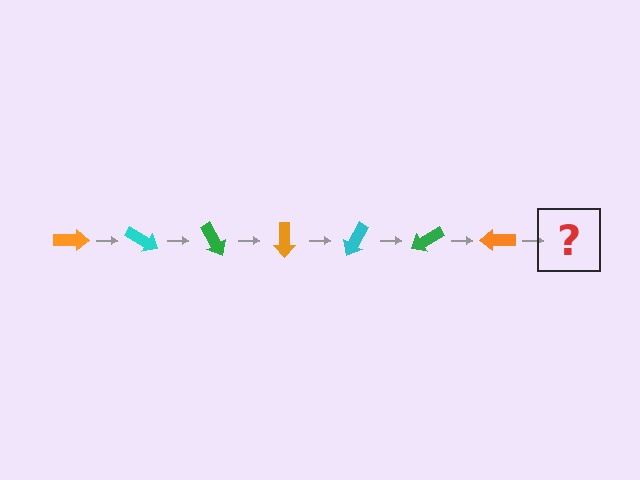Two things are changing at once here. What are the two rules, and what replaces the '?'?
The two rules are that it rotates 30 degrees each step and the color cycles through orange, cyan, and green. The '?' should be a cyan arrow, rotated 210 degrees from the start.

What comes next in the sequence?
The next element should be a cyan arrow, rotated 210 degrees from the start.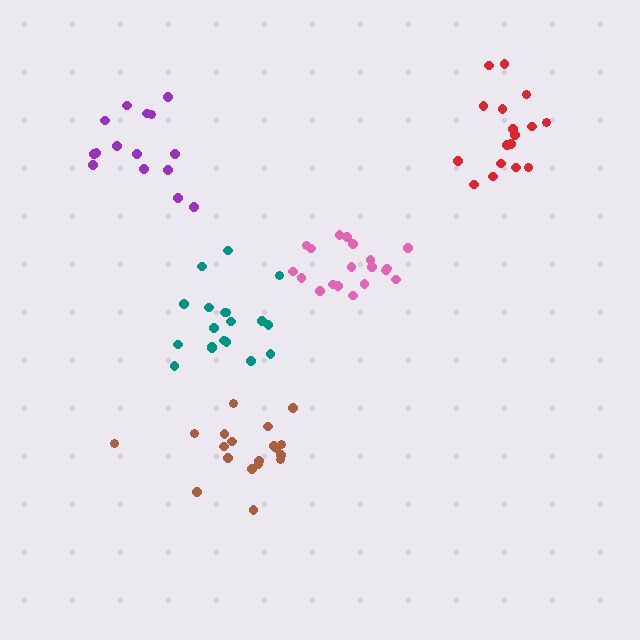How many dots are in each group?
Group 1: 19 dots, Group 2: 19 dots, Group 3: 19 dots, Group 4: 17 dots, Group 5: 15 dots (89 total).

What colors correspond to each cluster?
The clusters are colored: teal, brown, pink, red, purple.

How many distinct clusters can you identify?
There are 5 distinct clusters.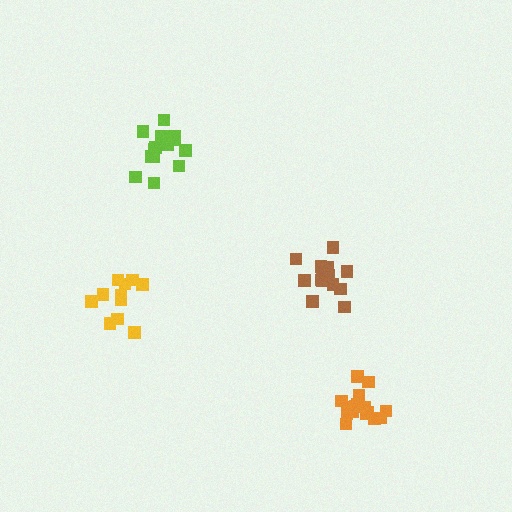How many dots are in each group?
Group 1: 15 dots, Group 2: 16 dots, Group 3: 11 dots, Group 4: 16 dots (58 total).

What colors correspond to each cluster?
The clusters are colored: brown, lime, yellow, orange.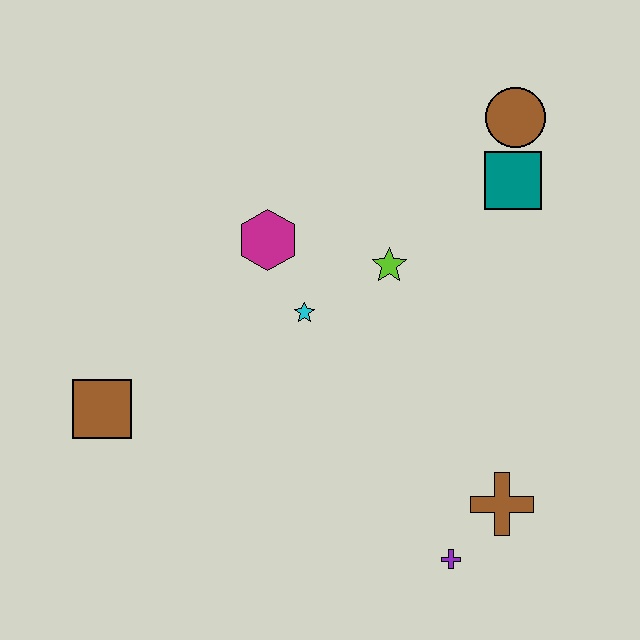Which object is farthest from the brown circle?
The brown square is farthest from the brown circle.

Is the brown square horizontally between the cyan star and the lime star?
No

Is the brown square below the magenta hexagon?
Yes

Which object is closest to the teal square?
The brown circle is closest to the teal square.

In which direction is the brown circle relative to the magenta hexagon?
The brown circle is to the right of the magenta hexagon.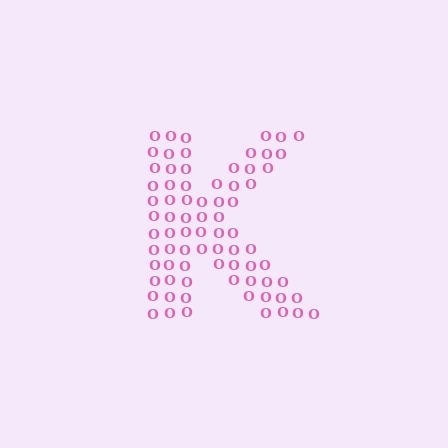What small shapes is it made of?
It is made of small letter O's.